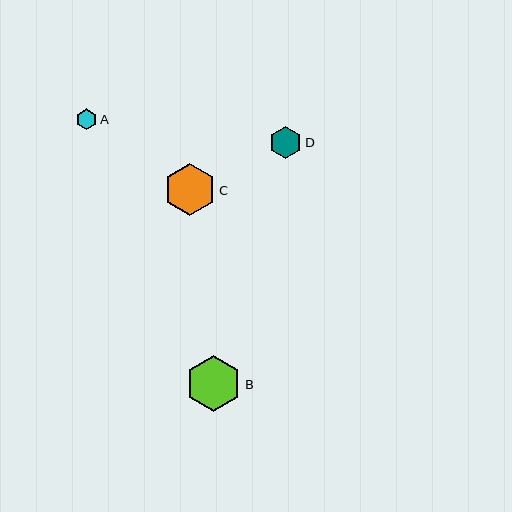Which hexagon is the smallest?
Hexagon A is the smallest with a size of approximately 21 pixels.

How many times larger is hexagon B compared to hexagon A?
Hexagon B is approximately 2.7 times the size of hexagon A.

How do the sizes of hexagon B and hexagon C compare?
Hexagon B and hexagon C are approximately the same size.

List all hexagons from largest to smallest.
From largest to smallest: B, C, D, A.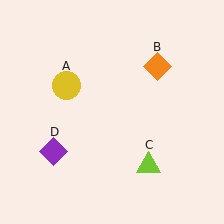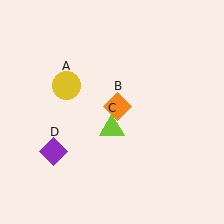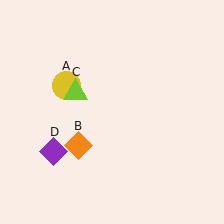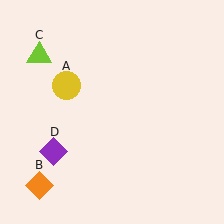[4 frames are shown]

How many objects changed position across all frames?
2 objects changed position: orange diamond (object B), lime triangle (object C).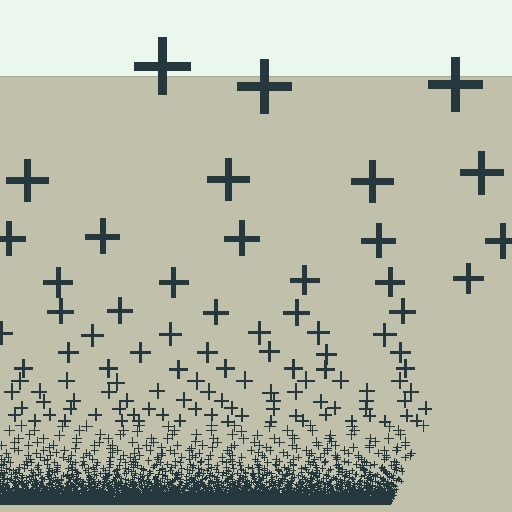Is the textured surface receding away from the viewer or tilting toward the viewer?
The surface appears to tilt toward the viewer. Texture elements get larger and sparser toward the top.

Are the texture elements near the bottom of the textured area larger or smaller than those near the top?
Smaller. The gradient is inverted — elements near the bottom are smaller and denser.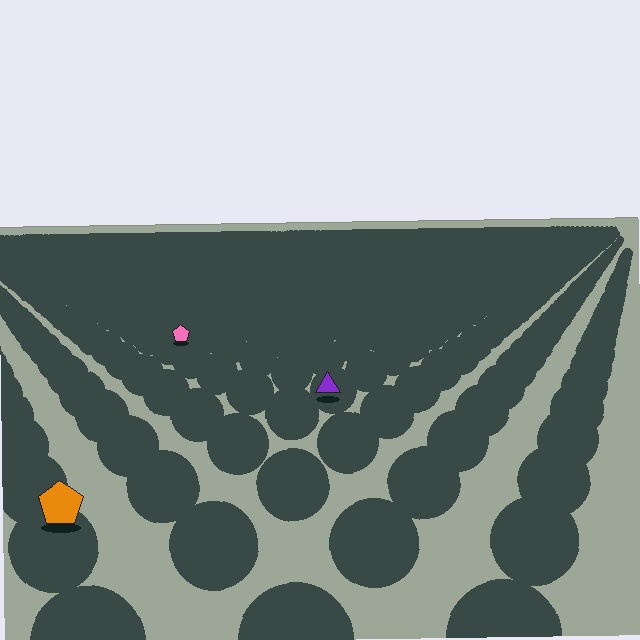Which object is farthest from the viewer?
The pink pentagon is farthest from the viewer. It appears smaller and the ground texture around it is denser.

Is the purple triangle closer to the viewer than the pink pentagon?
Yes. The purple triangle is closer — you can tell from the texture gradient: the ground texture is coarser near it.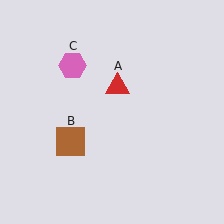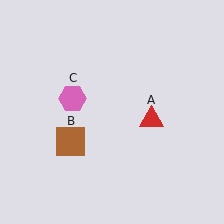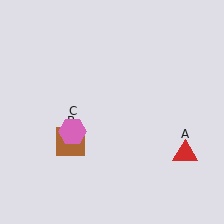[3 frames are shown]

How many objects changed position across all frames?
2 objects changed position: red triangle (object A), pink hexagon (object C).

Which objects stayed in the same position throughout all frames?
Brown square (object B) remained stationary.